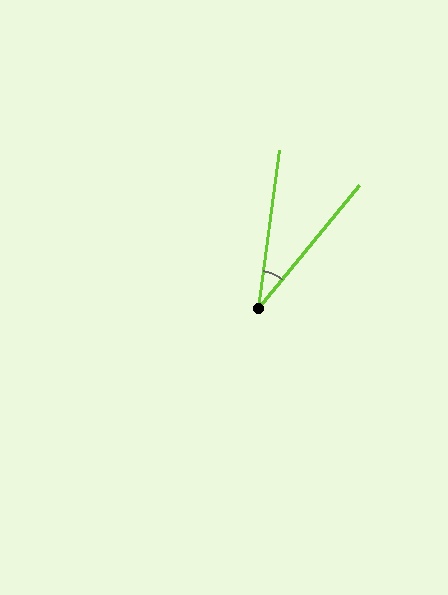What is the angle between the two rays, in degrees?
Approximately 32 degrees.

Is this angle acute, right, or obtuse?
It is acute.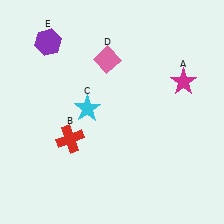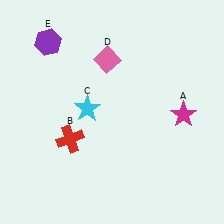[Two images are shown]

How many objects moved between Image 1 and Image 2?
1 object moved between the two images.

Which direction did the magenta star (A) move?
The magenta star (A) moved down.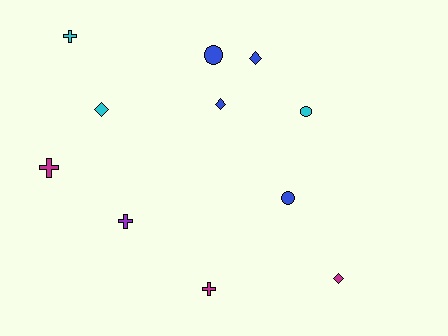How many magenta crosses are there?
There are 2 magenta crosses.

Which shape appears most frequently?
Diamond, with 4 objects.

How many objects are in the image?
There are 11 objects.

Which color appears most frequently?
Blue, with 4 objects.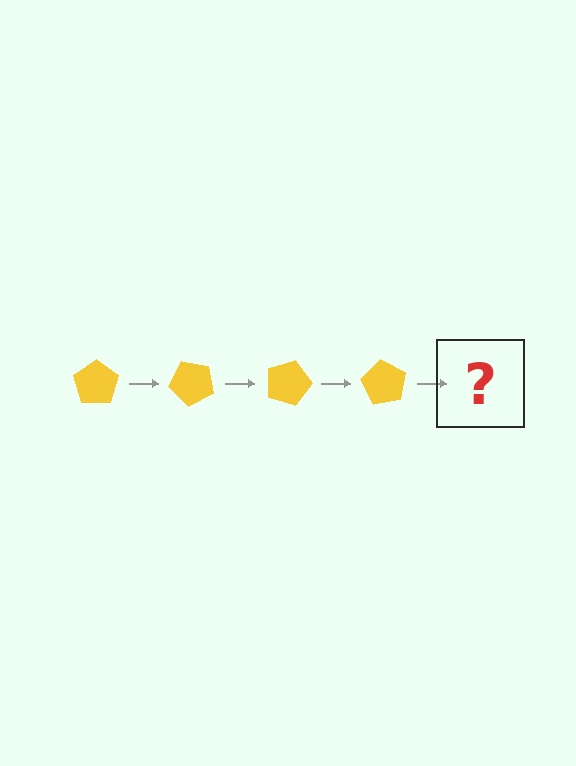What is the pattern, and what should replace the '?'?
The pattern is that the pentagon rotates 45 degrees each step. The '?' should be a yellow pentagon rotated 180 degrees.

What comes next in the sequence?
The next element should be a yellow pentagon rotated 180 degrees.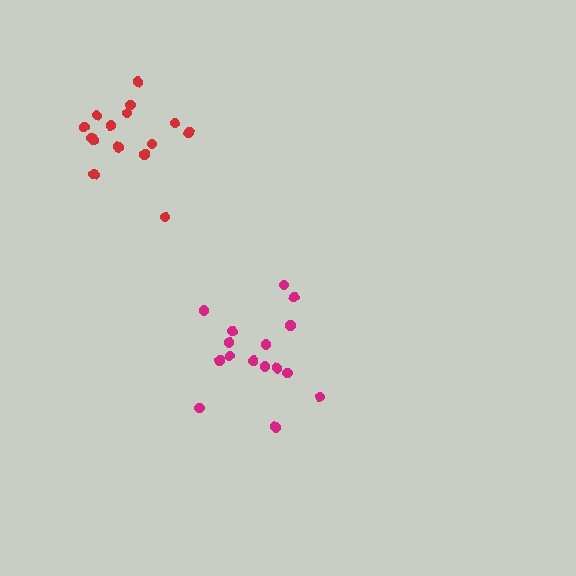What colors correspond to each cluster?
The clusters are colored: red, magenta.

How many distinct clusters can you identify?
There are 2 distinct clusters.